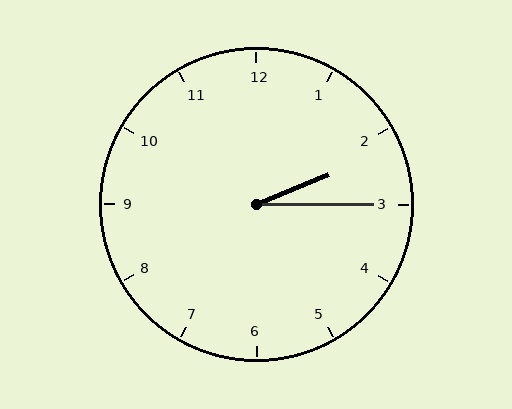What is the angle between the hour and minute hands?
Approximately 22 degrees.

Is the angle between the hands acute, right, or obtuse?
It is acute.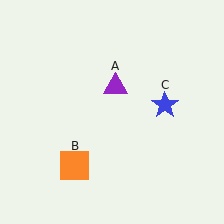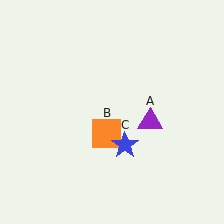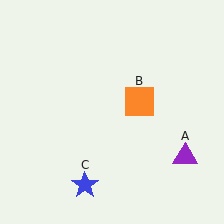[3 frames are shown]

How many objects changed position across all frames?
3 objects changed position: purple triangle (object A), orange square (object B), blue star (object C).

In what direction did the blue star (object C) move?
The blue star (object C) moved down and to the left.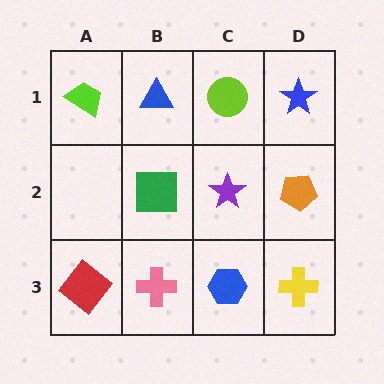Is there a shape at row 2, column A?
No, that cell is empty.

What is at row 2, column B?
A green square.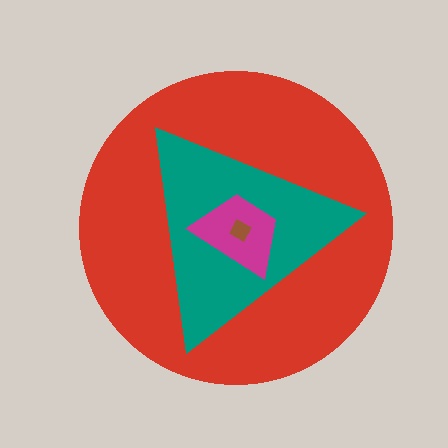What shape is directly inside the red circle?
The teal triangle.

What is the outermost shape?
The red circle.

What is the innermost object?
The brown diamond.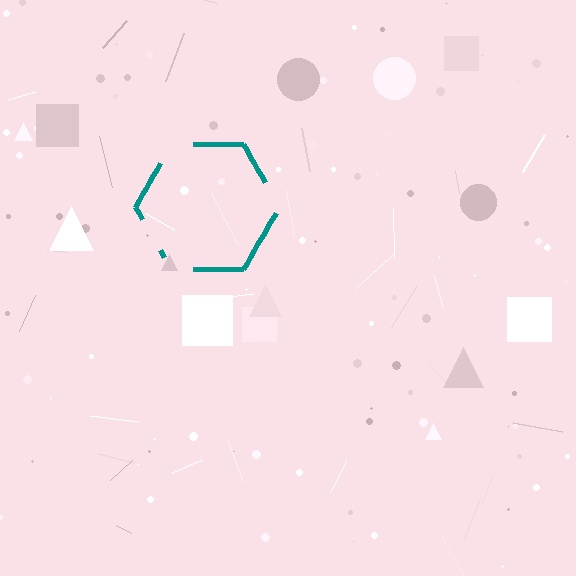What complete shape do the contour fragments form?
The contour fragments form a hexagon.